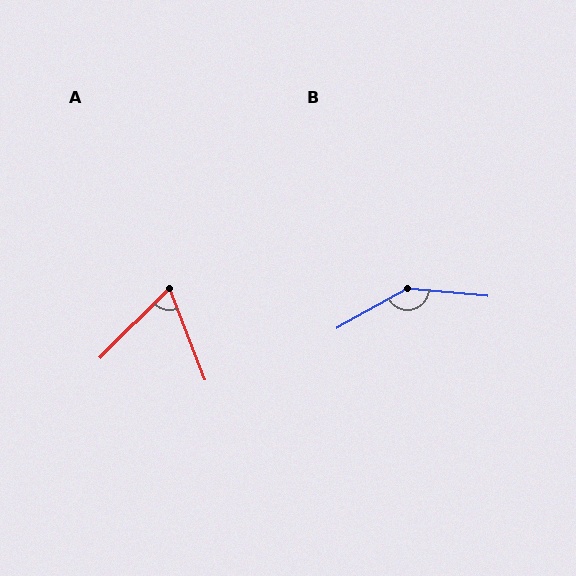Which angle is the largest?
B, at approximately 145 degrees.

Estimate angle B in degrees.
Approximately 145 degrees.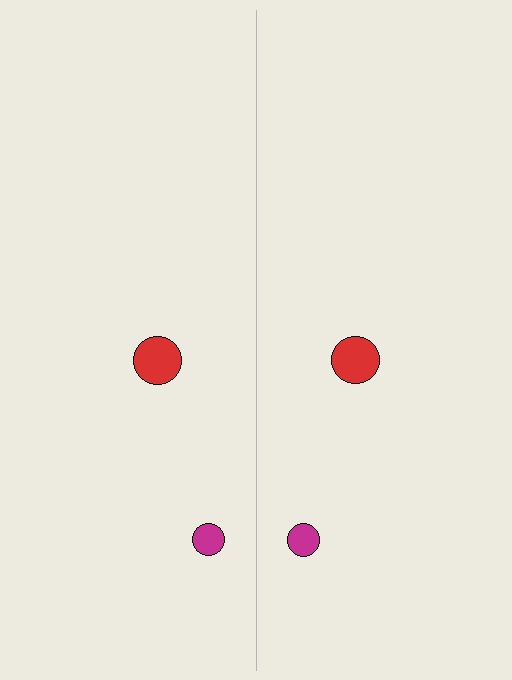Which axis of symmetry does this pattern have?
The pattern has a vertical axis of symmetry running through the center of the image.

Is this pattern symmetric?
Yes, this pattern has bilateral (reflection) symmetry.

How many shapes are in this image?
There are 4 shapes in this image.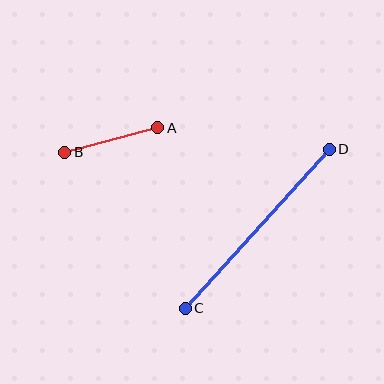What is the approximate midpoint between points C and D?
The midpoint is at approximately (257, 229) pixels.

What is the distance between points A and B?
The distance is approximately 96 pixels.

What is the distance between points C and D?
The distance is approximately 215 pixels.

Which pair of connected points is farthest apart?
Points C and D are farthest apart.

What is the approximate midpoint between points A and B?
The midpoint is at approximately (111, 140) pixels.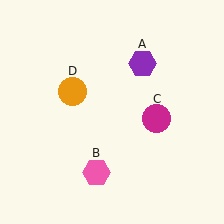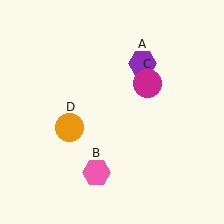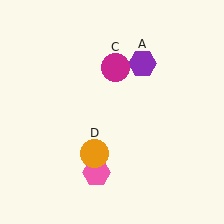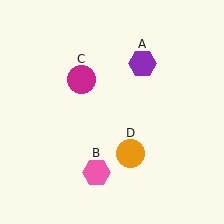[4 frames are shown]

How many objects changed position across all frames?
2 objects changed position: magenta circle (object C), orange circle (object D).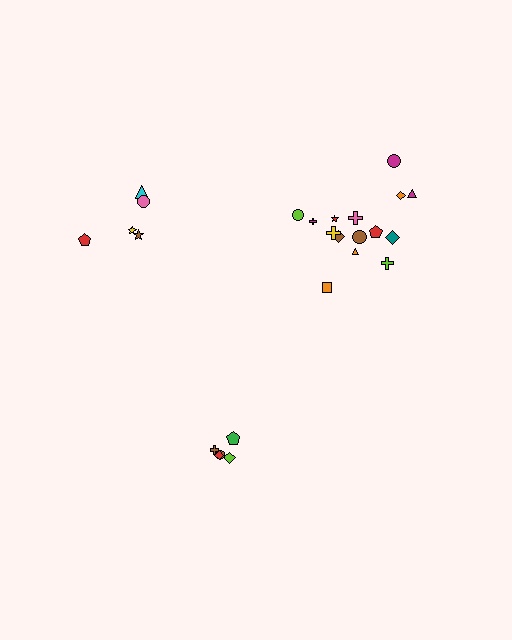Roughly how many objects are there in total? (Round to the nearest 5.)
Roughly 25 objects in total.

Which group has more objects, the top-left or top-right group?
The top-right group.